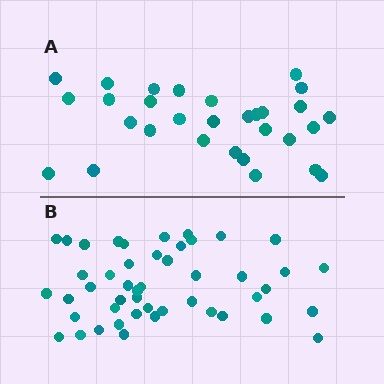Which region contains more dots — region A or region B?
Region B (the bottom region) has more dots.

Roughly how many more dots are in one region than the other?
Region B has approximately 15 more dots than region A.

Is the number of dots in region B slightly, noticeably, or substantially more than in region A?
Region B has substantially more. The ratio is roughly 1.6 to 1.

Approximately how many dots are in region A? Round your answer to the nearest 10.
About 30 dots.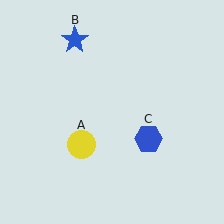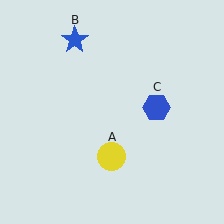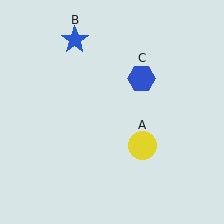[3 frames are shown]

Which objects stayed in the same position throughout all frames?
Blue star (object B) remained stationary.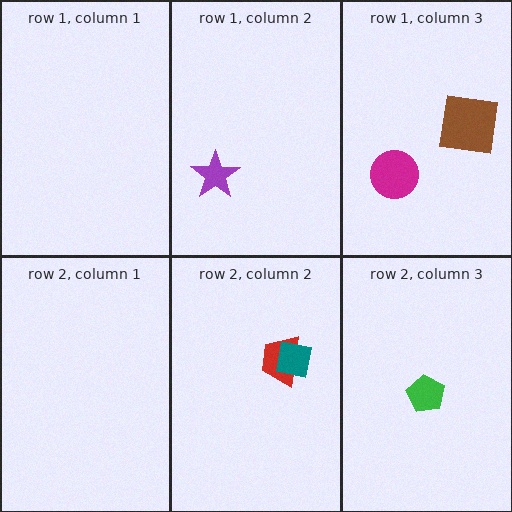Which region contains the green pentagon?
The row 2, column 3 region.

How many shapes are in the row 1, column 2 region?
1.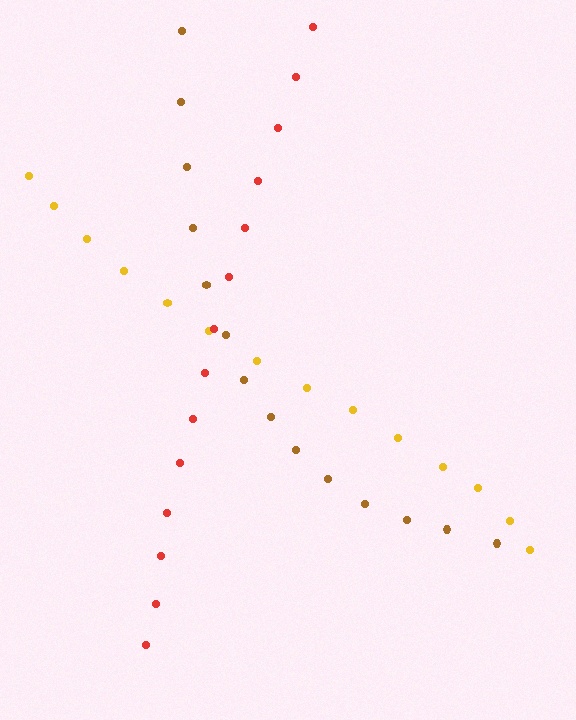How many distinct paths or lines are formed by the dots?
There are 3 distinct paths.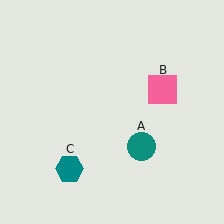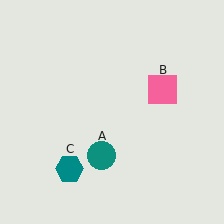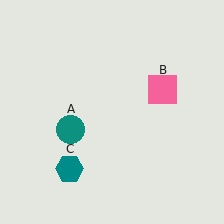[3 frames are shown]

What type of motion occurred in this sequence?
The teal circle (object A) rotated clockwise around the center of the scene.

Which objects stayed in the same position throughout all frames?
Pink square (object B) and teal hexagon (object C) remained stationary.